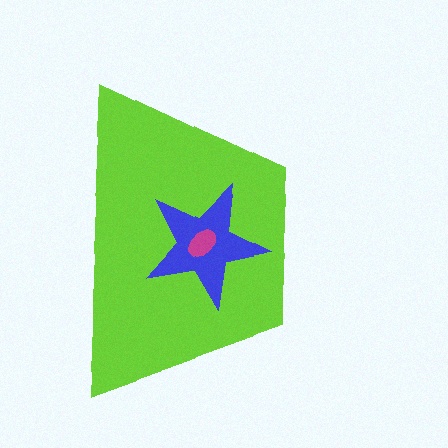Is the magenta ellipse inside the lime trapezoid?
Yes.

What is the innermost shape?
The magenta ellipse.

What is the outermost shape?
The lime trapezoid.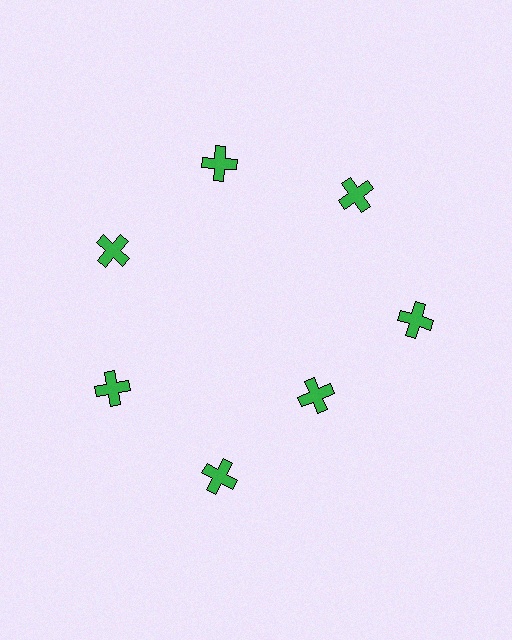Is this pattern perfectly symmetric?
No. The 7 green crosses are arranged in a ring, but one element near the 5 o'clock position is pulled inward toward the center, breaking the 7-fold rotational symmetry.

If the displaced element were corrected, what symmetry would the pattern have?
It would have 7-fold rotational symmetry — the pattern would map onto itself every 51 degrees.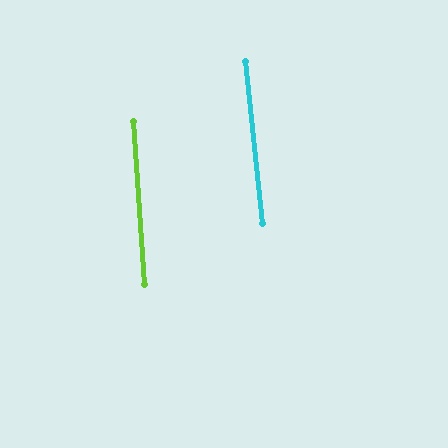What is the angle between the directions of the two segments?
Approximately 2 degrees.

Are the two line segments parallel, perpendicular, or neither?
Parallel — their directions differ by only 1.9°.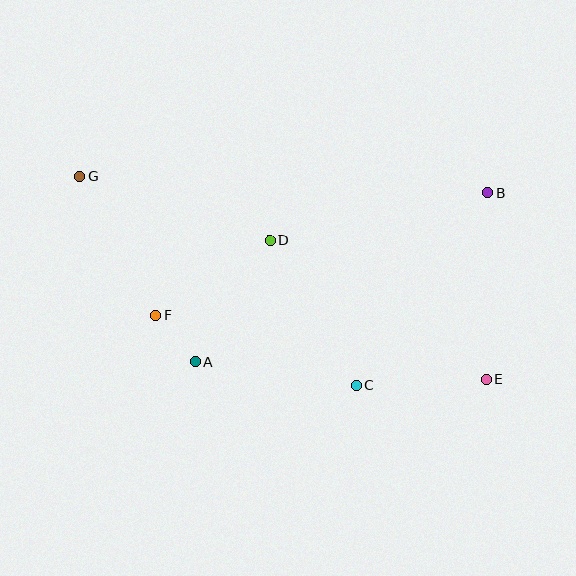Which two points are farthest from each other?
Points E and G are farthest from each other.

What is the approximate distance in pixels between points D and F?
The distance between D and F is approximately 136 pixels.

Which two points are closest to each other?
Points A and F are closest to each other.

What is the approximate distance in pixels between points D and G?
The distance between D and G is approximately 201 pixels.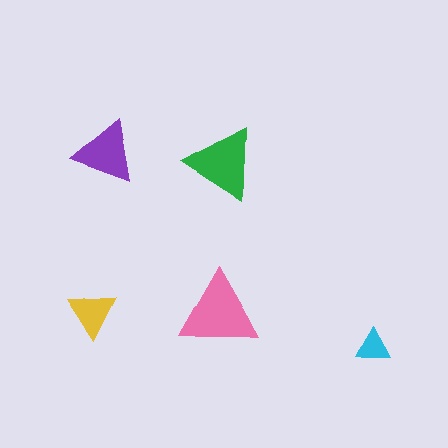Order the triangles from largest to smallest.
the pink one, the green one, the purple one, the yellow one, the cyan one.